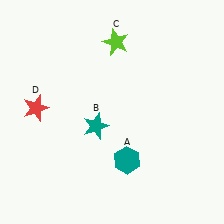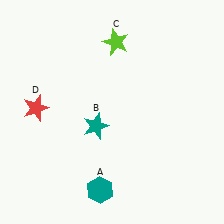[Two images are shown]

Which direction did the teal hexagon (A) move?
The teal hexagon (A) moved down.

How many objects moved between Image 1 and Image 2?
1 object moved between the two images.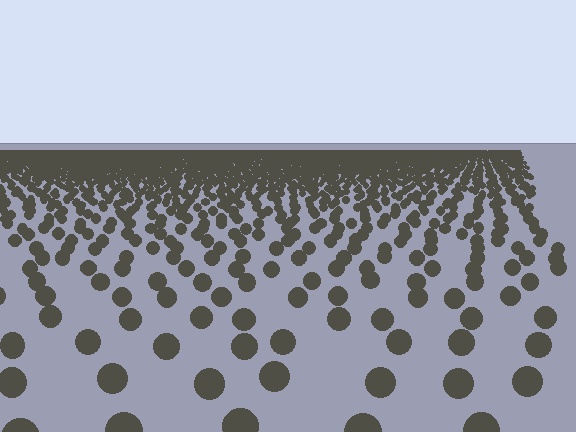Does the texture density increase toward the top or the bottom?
Density increases toward the top.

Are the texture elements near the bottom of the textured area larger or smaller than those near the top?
Larger. Near the bottom, elements are closer to the viewer and appear at a bigger on-screen size.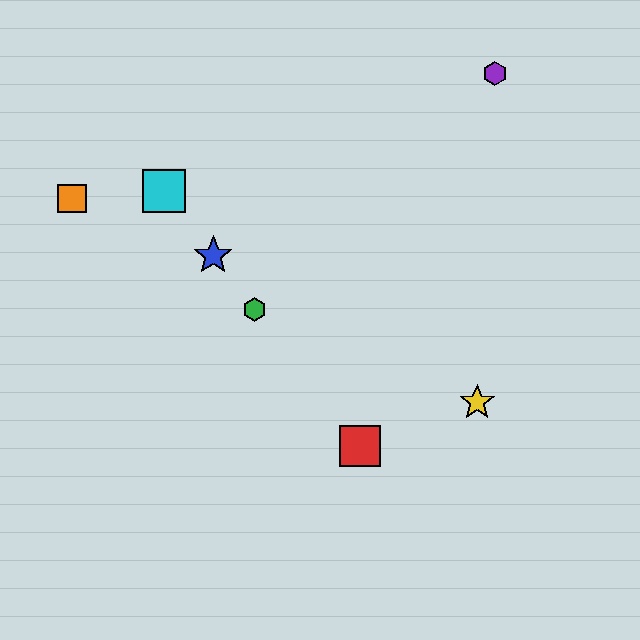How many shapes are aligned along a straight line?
4 shapes (the red square, the blue star, the green hexagon, the cyan square) are aligned along a straight line.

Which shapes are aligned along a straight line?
The red square, the blue star, the green hexagon, the cyan square are aligned along a straight line.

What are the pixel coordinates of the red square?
The red square is at (360, 446).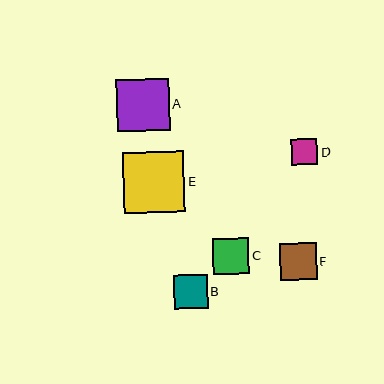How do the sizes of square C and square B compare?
Square C and square B are approximately the same size.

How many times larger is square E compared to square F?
Square E is approximately 1.6 times the size of square F.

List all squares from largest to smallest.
From largest to smallest: E, A, F, C, B, D.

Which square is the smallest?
Square D is the smallest with a size of approximately 26 pixels.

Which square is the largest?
Square E is the largest with a size of approximately 61 pixels.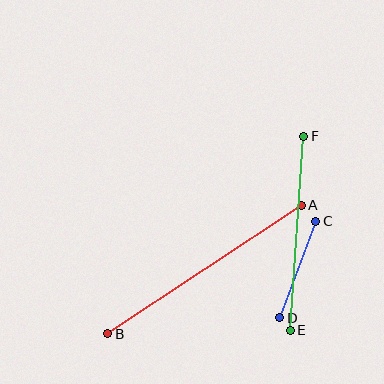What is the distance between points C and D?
The distance is approximately 103 pixels.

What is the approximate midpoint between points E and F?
The midpoint is at approximately (297, 233) pixels.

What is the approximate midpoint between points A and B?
The midpoint is at approximately (204, 270) pixels.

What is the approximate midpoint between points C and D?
The midpoint is at approximately (298, 270) pixels.